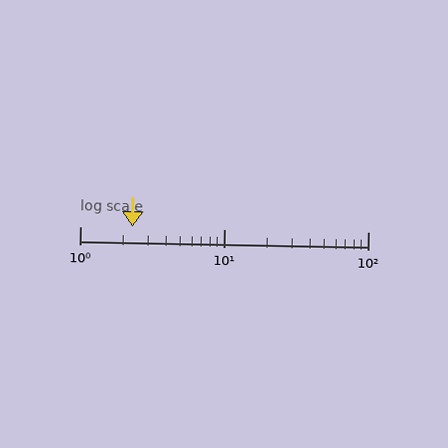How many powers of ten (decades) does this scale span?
The scale spans 2 decades, from 1 to 100.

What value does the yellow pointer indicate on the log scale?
The pointer indicates approximately 2.3.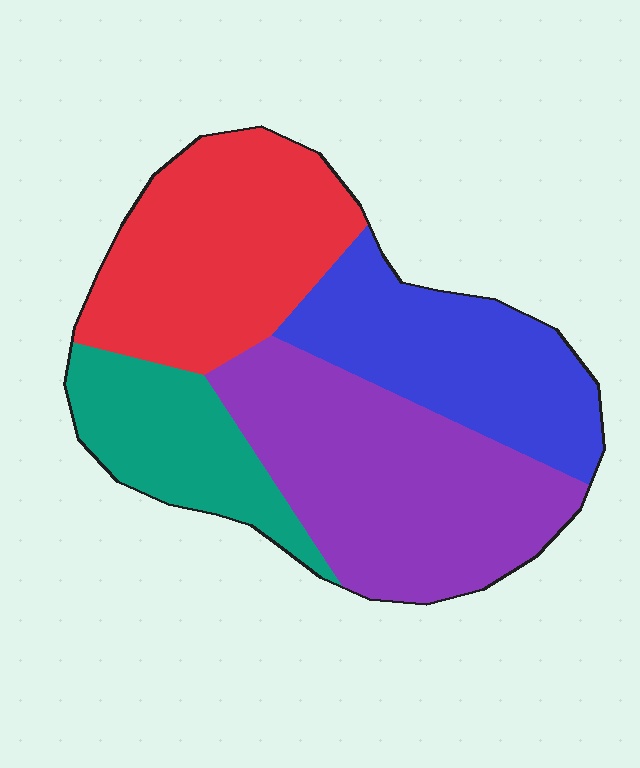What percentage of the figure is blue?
Blue takes up about one quarter (1/4) of the figure.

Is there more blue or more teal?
Blue.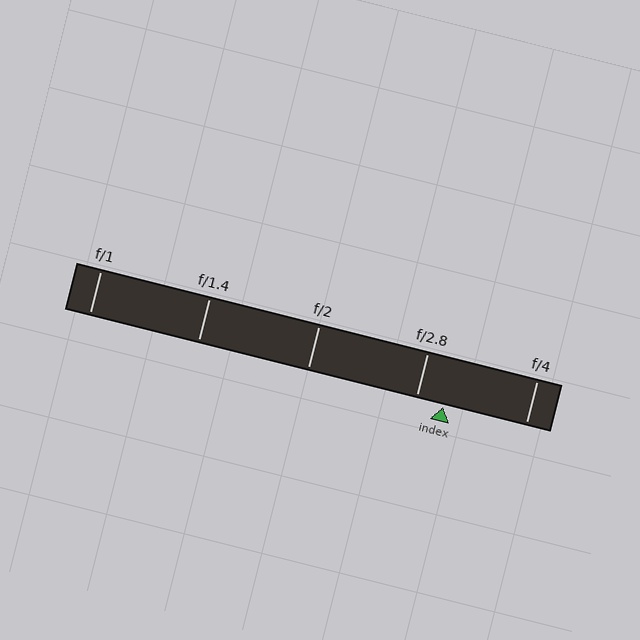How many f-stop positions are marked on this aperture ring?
There are 5 f-stop positions marked.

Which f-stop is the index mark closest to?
The index mark is closest to f/2.8.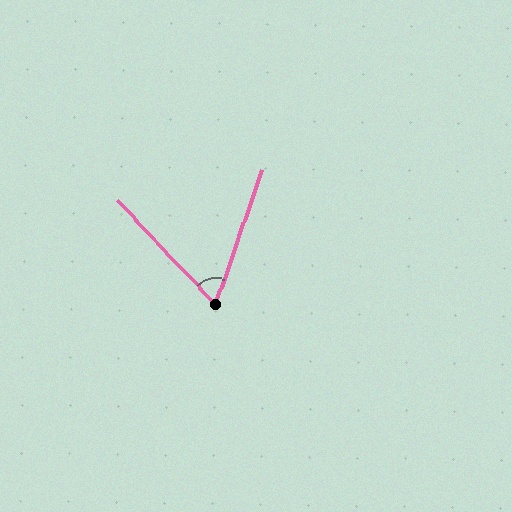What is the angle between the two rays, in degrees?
Approximately 63 degrees.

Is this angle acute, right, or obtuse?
It is acute.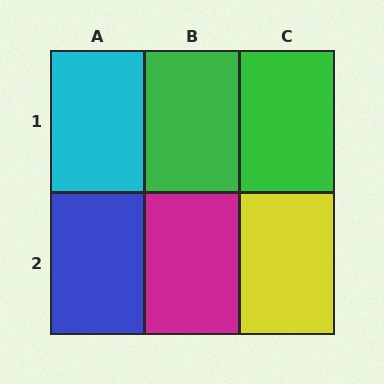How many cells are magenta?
1 cell is magenta.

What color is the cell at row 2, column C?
Yellow.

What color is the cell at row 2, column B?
Magenta.